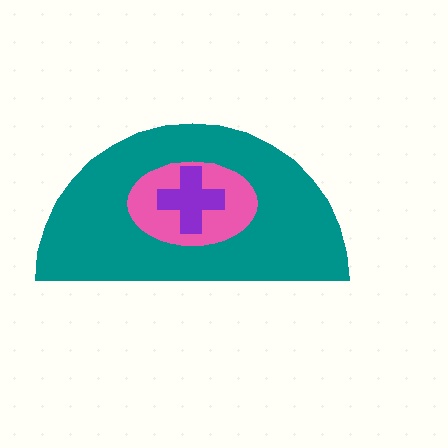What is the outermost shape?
The teal semicircle.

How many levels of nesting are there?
3.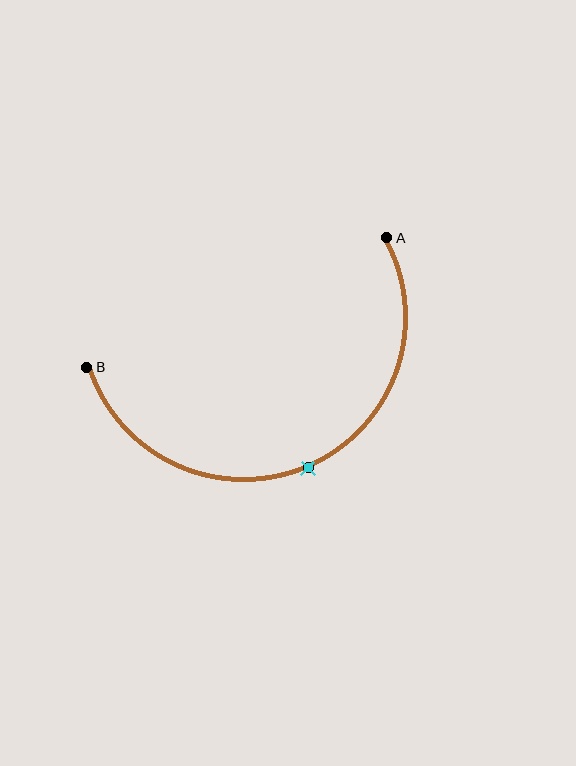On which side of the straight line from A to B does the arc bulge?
The arc bulges below the straight line connecting A and B.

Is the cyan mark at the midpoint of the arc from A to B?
Yes. The cyan mark lies on the arc at equal arc-length from both A and B — it is the arc midpoint.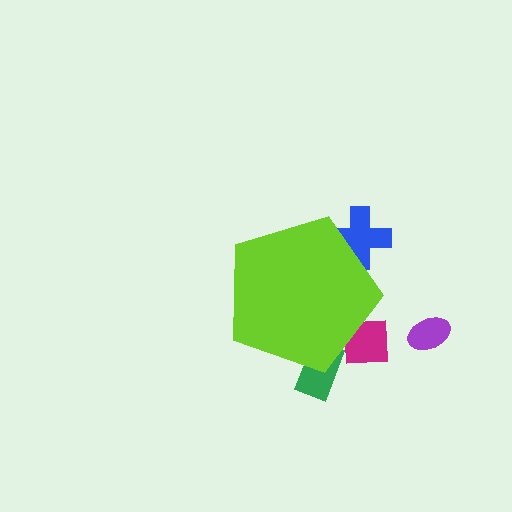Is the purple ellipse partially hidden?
No, the purple ellipse is fully visible.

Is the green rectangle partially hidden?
Yes, the green rectangle is partially hidden behind the lime pentagon.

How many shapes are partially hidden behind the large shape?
3 shapes are partially hidden.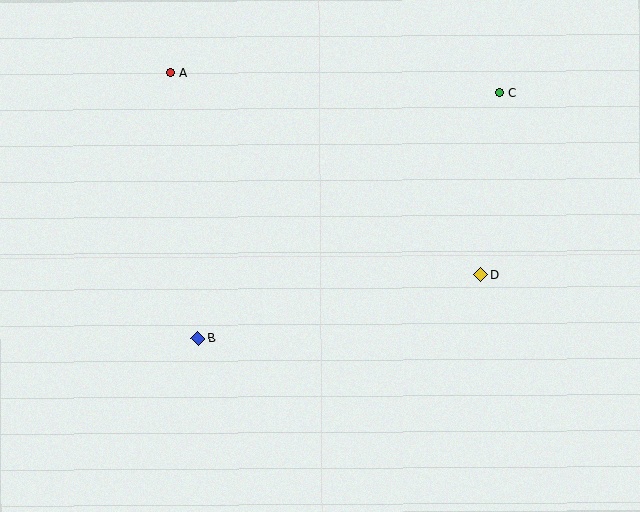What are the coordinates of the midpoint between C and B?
The midpoint between C and B is at (349, 215).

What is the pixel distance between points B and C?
The distance between B and C is 389 pixels.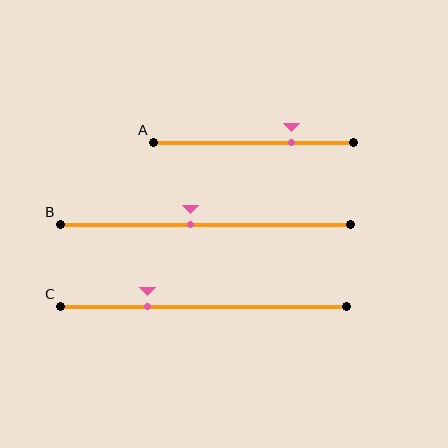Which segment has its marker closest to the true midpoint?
Segment B has its marker closest to the true midpoint.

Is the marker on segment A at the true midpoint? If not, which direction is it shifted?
No, the marker on segment A is shifted to the right by about 19% of the segment length.